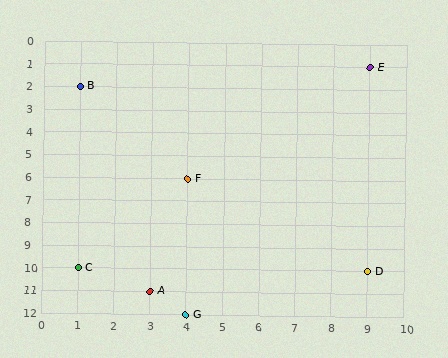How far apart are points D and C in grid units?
Points D and C are 8 columns apart.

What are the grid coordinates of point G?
Point G is at grid coordinates (4, 12).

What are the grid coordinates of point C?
Point C is at grid coordinates (1, 10).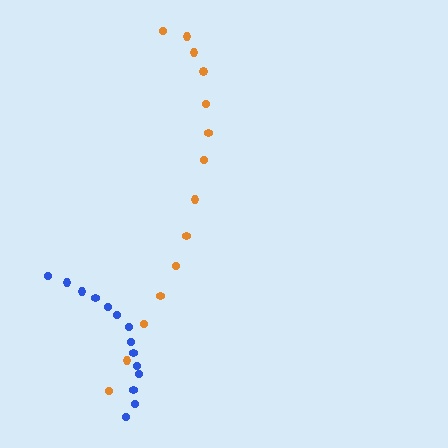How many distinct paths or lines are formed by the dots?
There are 2 distinct paths.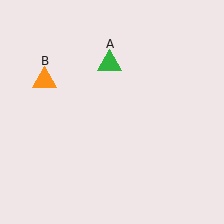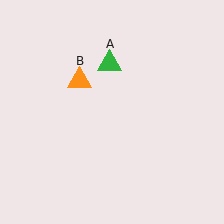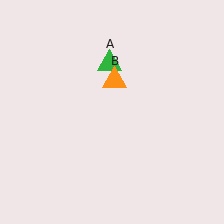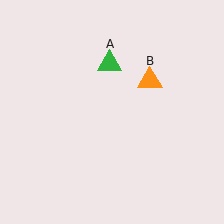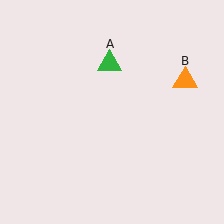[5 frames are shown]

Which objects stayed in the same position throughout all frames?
Green triangle (object A) remained stationary.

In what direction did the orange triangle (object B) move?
The orange triangle (object B) moved right.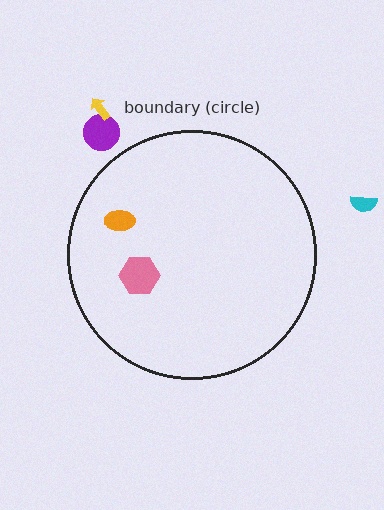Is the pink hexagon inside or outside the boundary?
Inside.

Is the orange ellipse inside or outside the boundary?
Inside.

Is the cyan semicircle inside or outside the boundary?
Outside.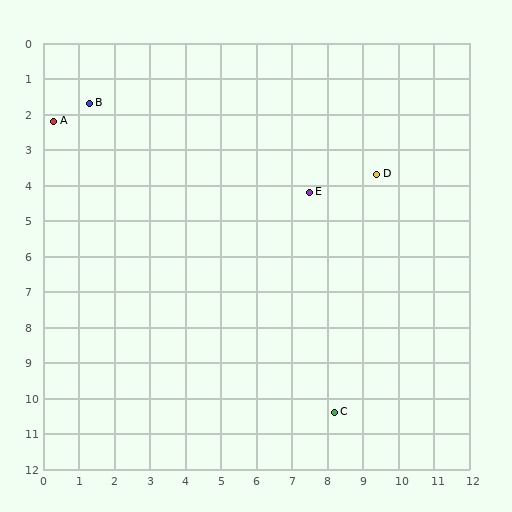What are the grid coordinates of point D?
Point D is at approximately (9.4, 3.7).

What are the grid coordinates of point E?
Point E is at approximately (7.5, 4.2).